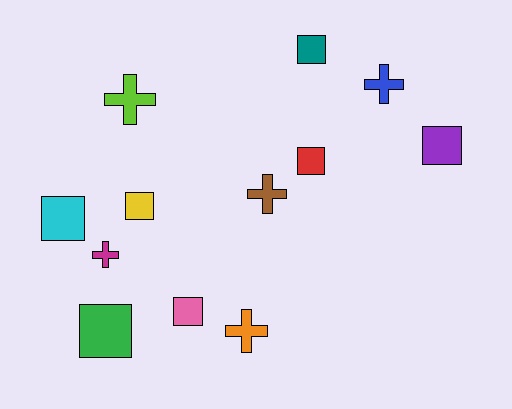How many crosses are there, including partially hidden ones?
There are 5 crosses.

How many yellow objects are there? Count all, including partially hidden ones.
There is 1 yellow object.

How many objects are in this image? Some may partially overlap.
There are 12 objects.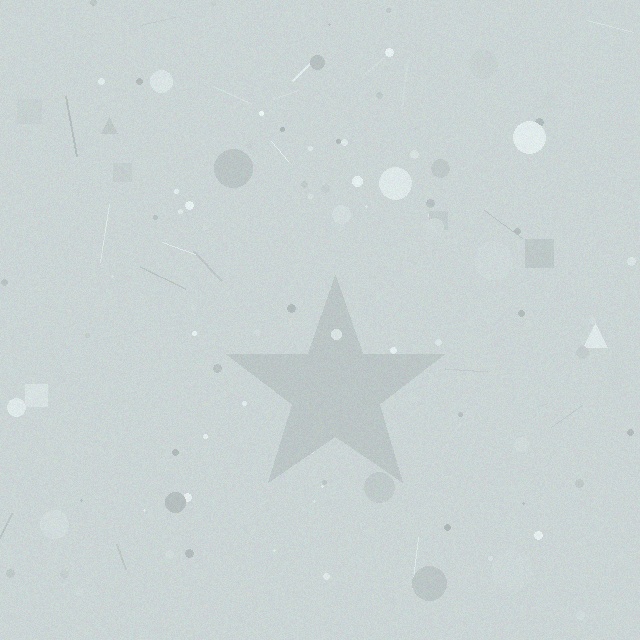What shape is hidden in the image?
A star is hidden in the image.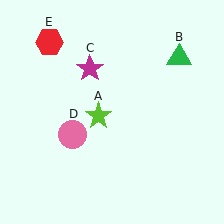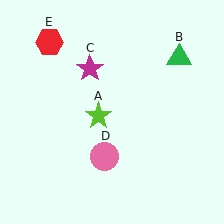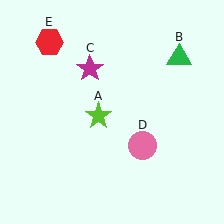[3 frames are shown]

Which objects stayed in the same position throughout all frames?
Lime star (object A) and green triangle (object B) and magenta star (object C) and red hexagon (object E) remained stationary.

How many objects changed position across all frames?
1 object changed position: pink circle (object D).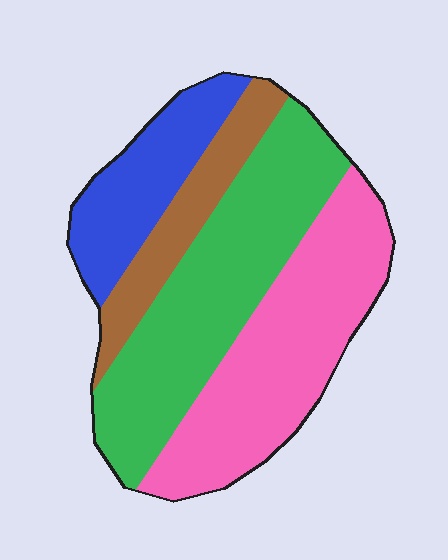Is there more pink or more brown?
Pink.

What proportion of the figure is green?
Green takes up about three eighths (3/8) of the figure.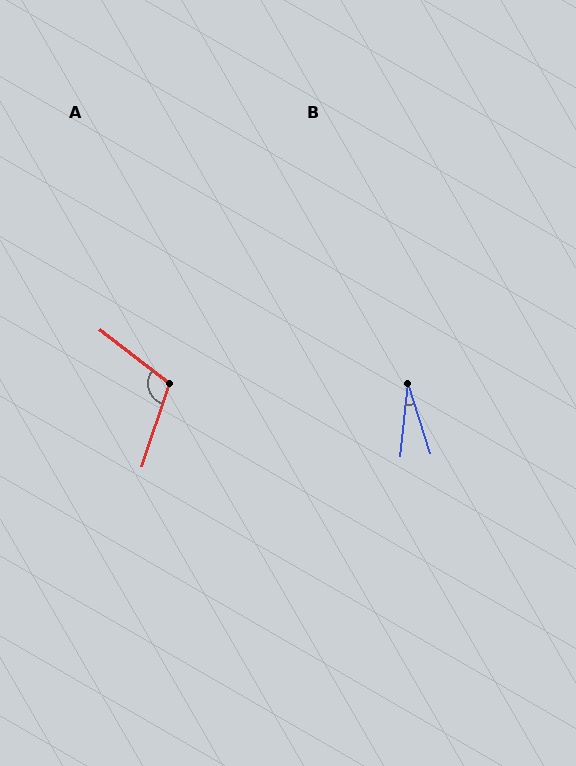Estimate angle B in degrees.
Approximately 24 degrees.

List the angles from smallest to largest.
B (24°), A (109°).